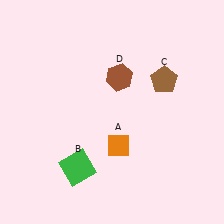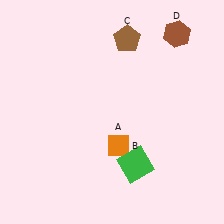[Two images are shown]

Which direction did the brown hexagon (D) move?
The brown hexagon (D) moved right.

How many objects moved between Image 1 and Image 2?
3 objects moved between the two images.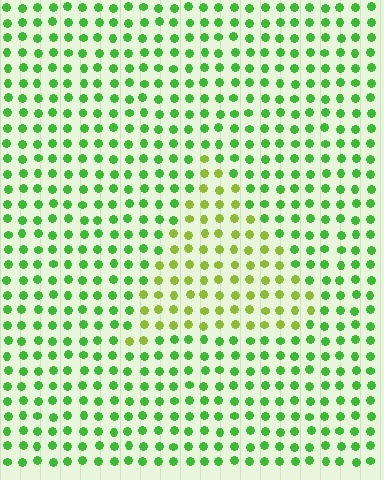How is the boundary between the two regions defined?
The boundary is defined purely by a slight shift in hue (about 37 degrees). Spacing, size, and orientation are identical on both sides.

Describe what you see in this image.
The image is filled with small green elements in a uniform arrangement. A triangle-shaped region is visible where the elements are tinted to a slightly different hue, forming a subtle color boundary.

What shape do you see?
I see a triangle.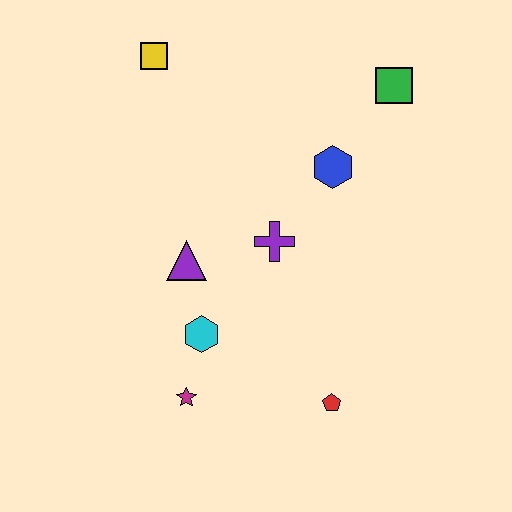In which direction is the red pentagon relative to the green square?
The red pentagon is below the green square.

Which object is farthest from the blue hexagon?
The magenta star is farthest from the blue hexagon.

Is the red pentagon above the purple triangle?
No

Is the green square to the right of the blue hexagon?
Yes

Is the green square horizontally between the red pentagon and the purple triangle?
No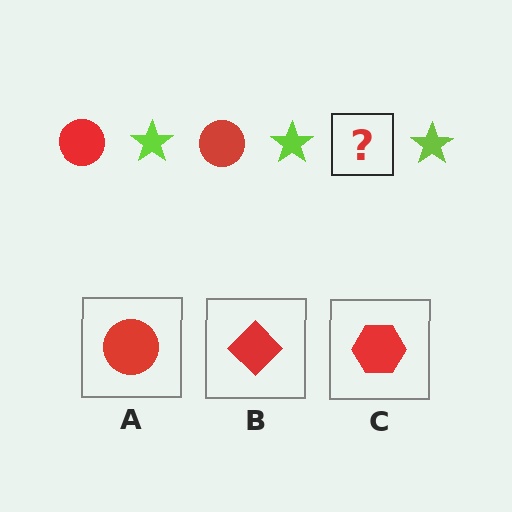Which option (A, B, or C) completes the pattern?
A.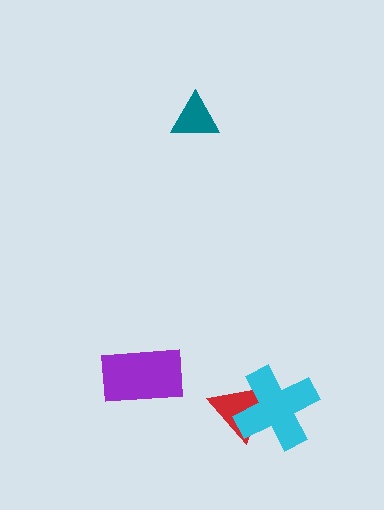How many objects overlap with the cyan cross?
1 object overlaps with the cyan cross.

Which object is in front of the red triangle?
The cyan cross is in front of the red triangle.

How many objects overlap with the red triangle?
1 object overlaps with the red triangle.